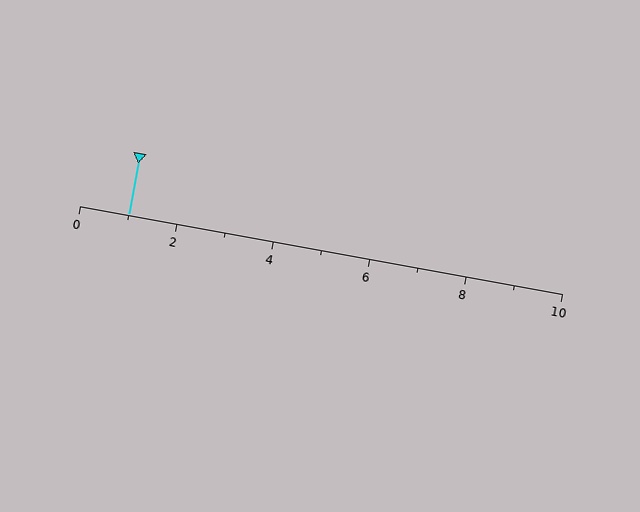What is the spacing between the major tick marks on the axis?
The major ticks are spaced 2 apart.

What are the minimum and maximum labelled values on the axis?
The axis runs from 0 to 10.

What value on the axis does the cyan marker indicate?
The marker indicates approximately 1.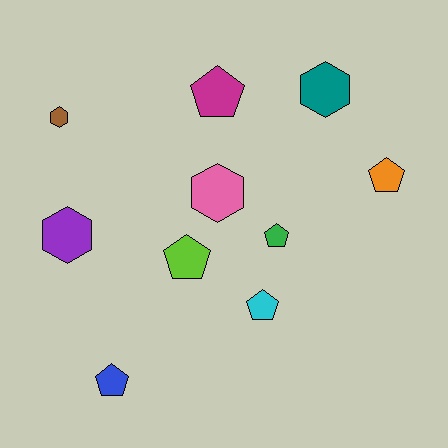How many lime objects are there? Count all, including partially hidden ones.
There is 1 lime object.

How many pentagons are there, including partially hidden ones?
There are 6 pentagons.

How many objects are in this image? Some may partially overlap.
There are 10 objects.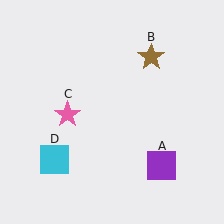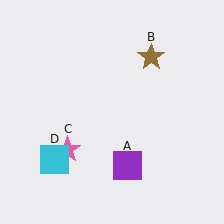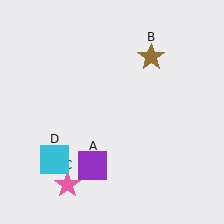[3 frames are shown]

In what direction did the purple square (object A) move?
The purple square (object A) moved left.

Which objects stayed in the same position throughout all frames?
Brown star (object B) and cyan square (object D) remained stationary.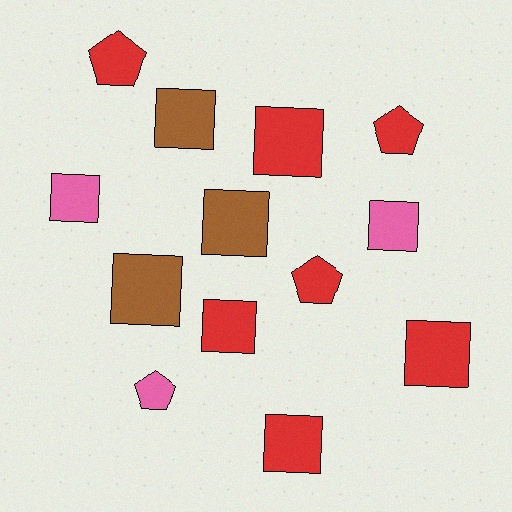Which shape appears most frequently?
Square, with 9 objects.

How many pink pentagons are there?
There is 1 pink pentagon.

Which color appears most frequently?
Red, with 7 objects.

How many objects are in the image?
There are 13 objects.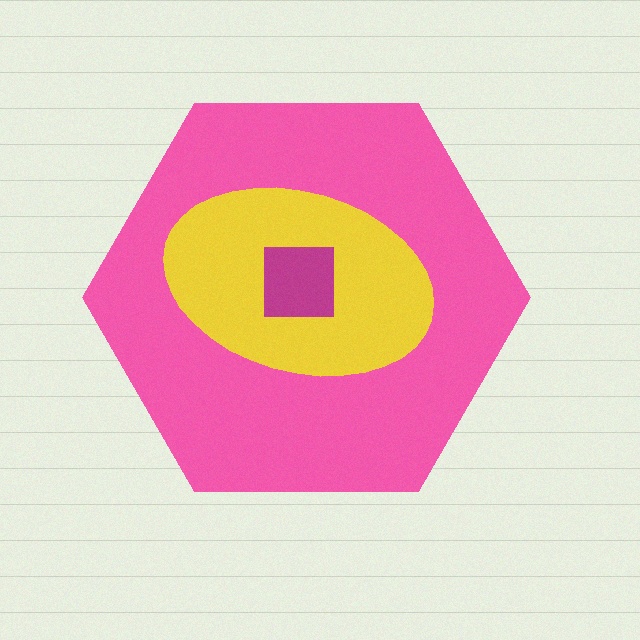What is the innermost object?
The magenta square.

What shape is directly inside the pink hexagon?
The yellow ellipse.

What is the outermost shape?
The pink hexagon.